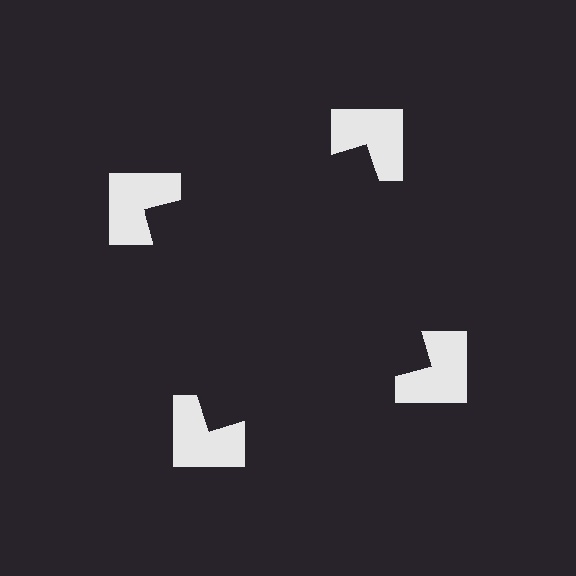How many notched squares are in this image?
There are 4 — one at each vertex of the illusory square.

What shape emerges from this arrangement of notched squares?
An illusory square — its edges are inferred from the aligned wedge cuts in the notched squares, not physically drawn.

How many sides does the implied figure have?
4 sides.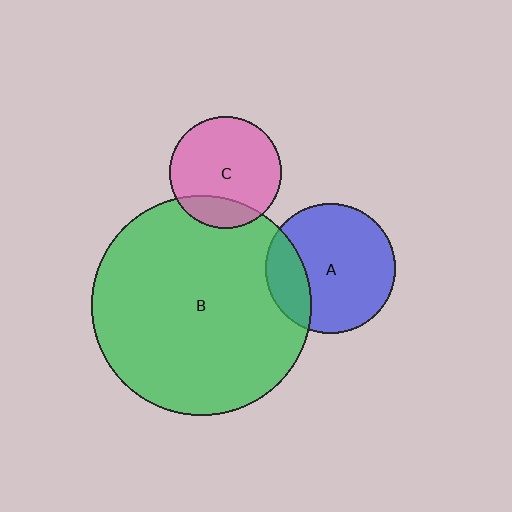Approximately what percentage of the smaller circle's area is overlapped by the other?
Approximately 20%.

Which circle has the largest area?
Circle B (green).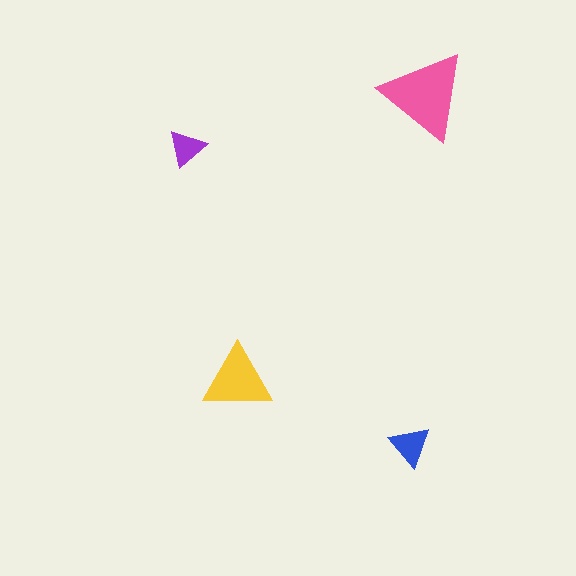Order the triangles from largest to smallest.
the pink one, the yellow one, the blue one, the purple one.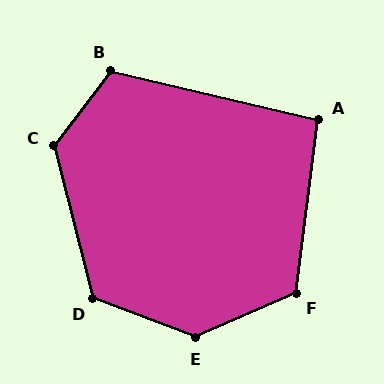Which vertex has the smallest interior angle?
A, at approximately 96 degrees.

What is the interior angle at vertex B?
Approximately 114 degrees (obtuse).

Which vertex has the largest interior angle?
E, at approximately 136 degrees.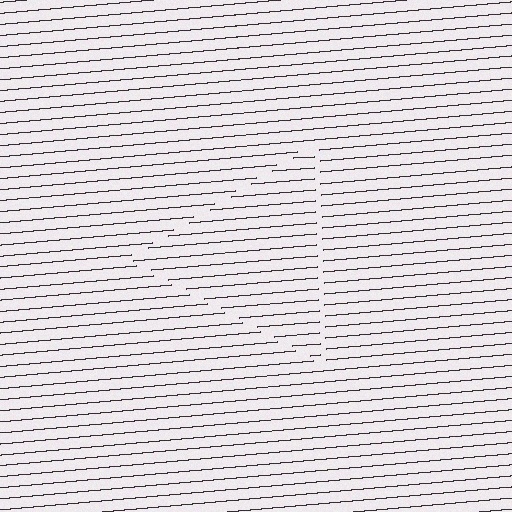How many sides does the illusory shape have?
3 sides — the line-ends trace a triangle.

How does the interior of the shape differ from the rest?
The interior of the shape contains the same grating, shifted by half a period — the contour is defined by the phase discontinuity where line-ends from the inner and outer gratings abut.